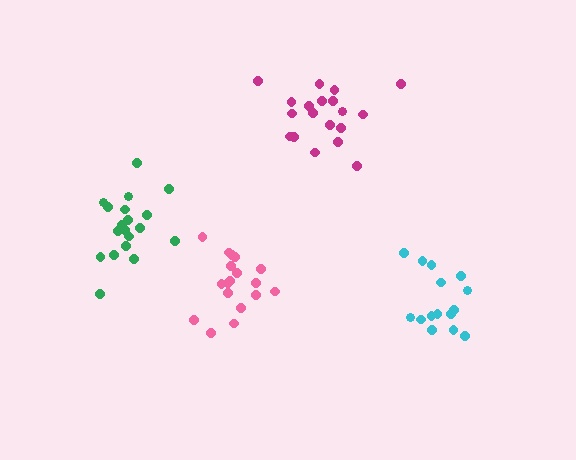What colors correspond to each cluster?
The clusters are colored: green, pink, cyan, magenta.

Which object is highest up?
The magenta cluster is topmost.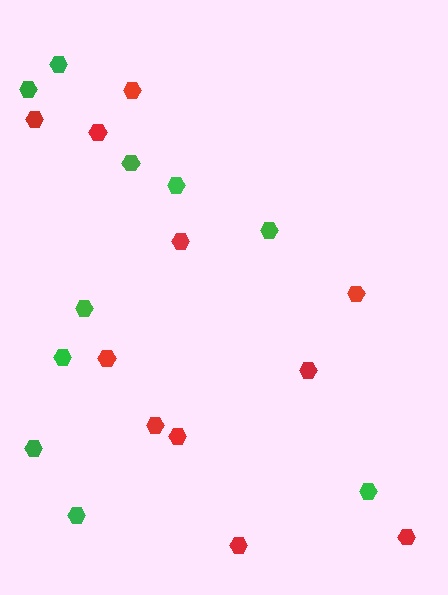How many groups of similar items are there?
There are 2 groups: one group of red hexagons (11) and one group of green hexagons (10).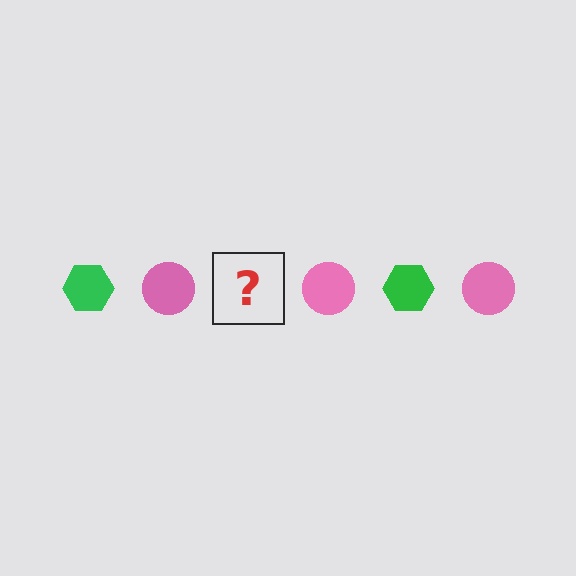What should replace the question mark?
The question mark should be replaced with a green hexagon.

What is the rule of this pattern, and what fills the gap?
The rule is that the pattern alternates between green hexagon and pink circle. The gap should be filled with a green hexagon.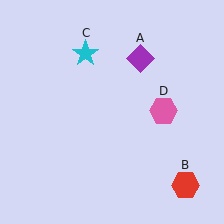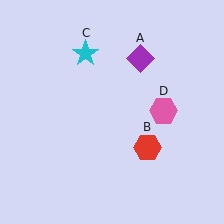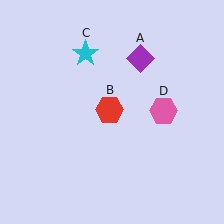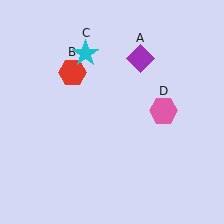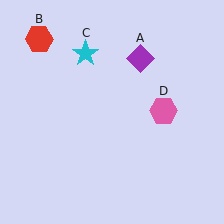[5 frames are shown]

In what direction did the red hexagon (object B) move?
The red hexagon (object B) moved up and to the left.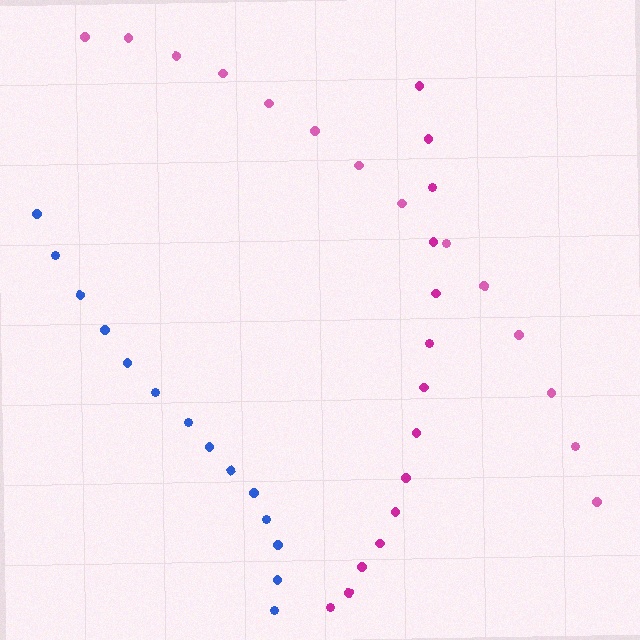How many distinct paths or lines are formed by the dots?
There are 3 distinct paths.